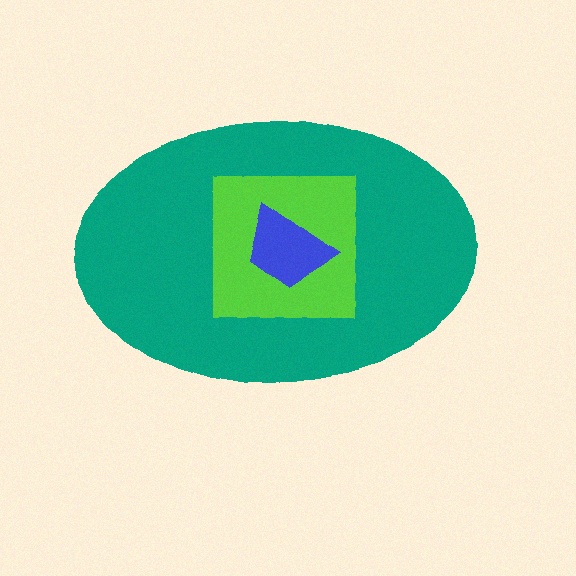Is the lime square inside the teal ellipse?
Yes.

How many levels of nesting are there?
3.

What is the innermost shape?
The blue trapezoid.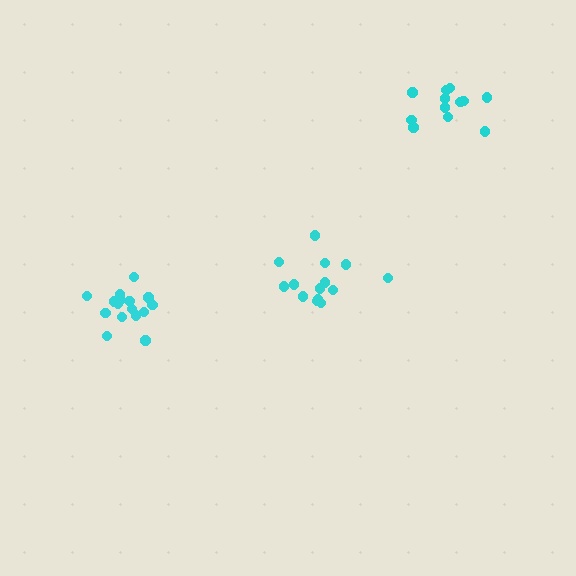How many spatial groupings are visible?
There are 3 spatial groupings.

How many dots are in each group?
Group 1: 12 dots, Group 2: 17 dots, Group 3: 14 dots (43 total).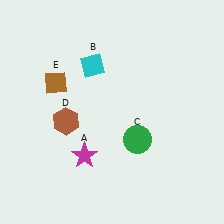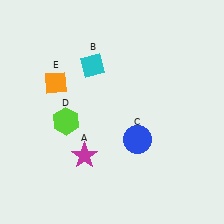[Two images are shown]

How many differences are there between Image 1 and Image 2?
There are 3 differences between the two images.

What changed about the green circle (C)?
In Image 1, C is green. In Image 2, it changed to blue.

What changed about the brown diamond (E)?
In Image 1, E is brown. In Image 2, it changed to orange.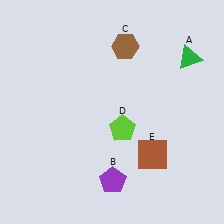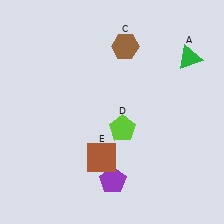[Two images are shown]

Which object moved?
The brown square (E) moved left.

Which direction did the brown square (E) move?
The brown square (E) moved left.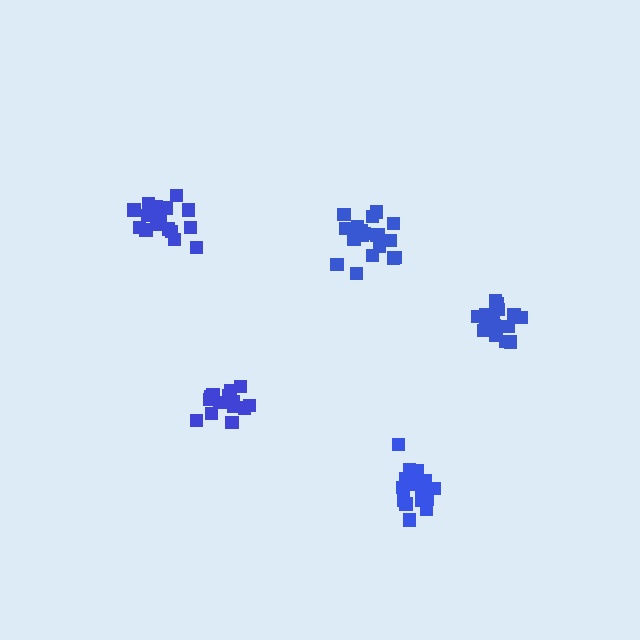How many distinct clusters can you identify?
There are 5 distinct clusters.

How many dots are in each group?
Group 1: 19 dots, Group 2: 15 dots, Group 3: 15 dots, Group 4: 20 dots, Group 5: 18 dots (87 total).